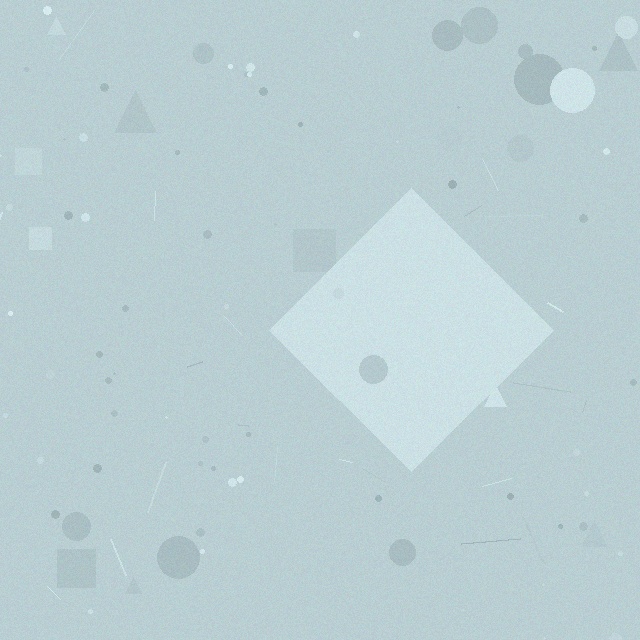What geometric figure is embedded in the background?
A diamond is embedded in the background.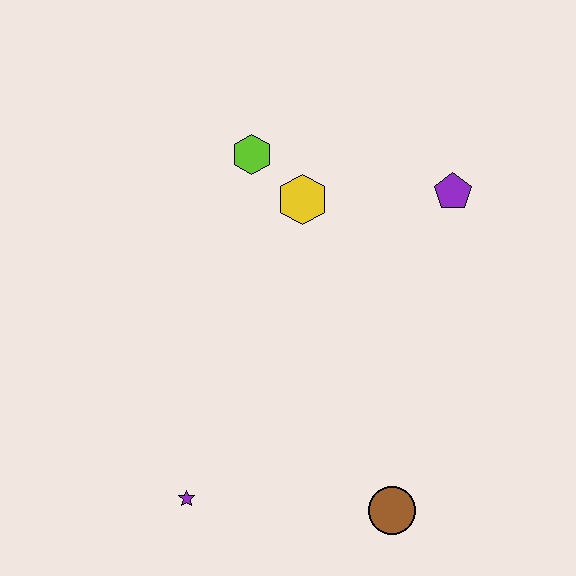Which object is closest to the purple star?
The brown circle is closest to the purple star.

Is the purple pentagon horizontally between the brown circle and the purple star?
No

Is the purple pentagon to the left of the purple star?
No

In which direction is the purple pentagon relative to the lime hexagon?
The purple pentagon is to the right of the lime hexagon.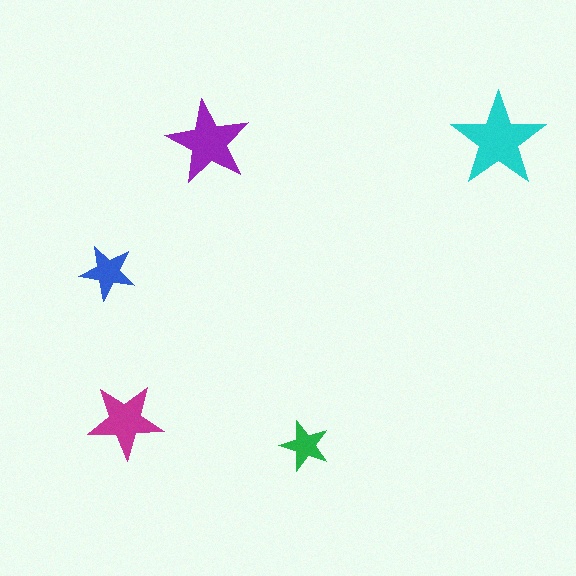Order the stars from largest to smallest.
the cyan one, the purple one, the magenta one, the blue one, the green one.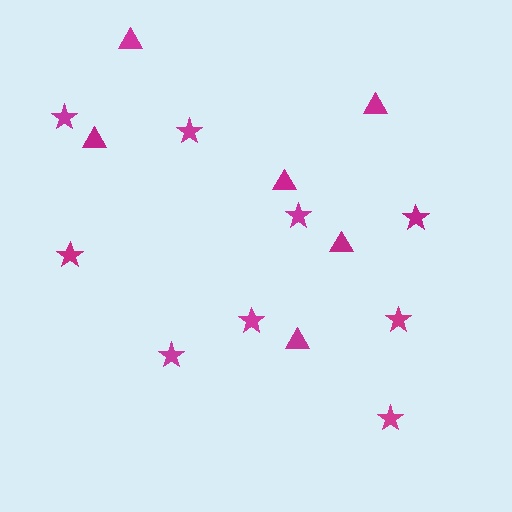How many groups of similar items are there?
There are 2 groups: one group of stars (9) and one group of triangles (6).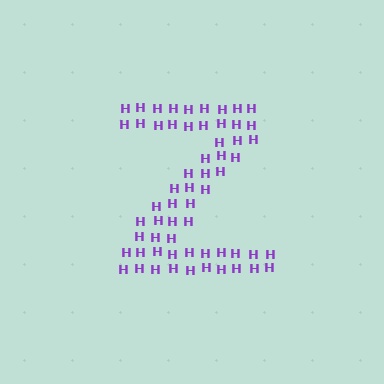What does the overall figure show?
The overall figure shows the letter Z.